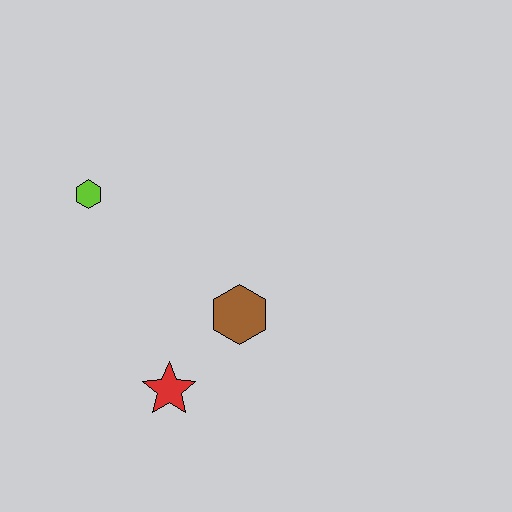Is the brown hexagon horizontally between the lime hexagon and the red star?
No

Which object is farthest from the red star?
The lime hexagon is farthest from the red star.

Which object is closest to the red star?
The brown hexagon is closest to the red star.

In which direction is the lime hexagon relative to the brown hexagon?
The lime hexagon is to the left of the brown hexagon.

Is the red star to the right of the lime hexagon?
Yes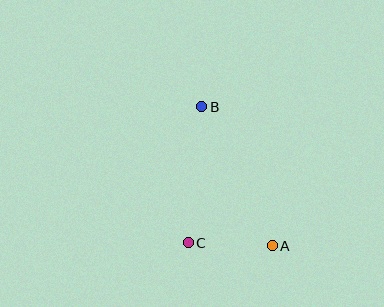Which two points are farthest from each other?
Points A and B are farthest from each other.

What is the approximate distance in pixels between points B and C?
The distance between B and C is approximately 136 pixels.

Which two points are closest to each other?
Points A and C are closest to each other.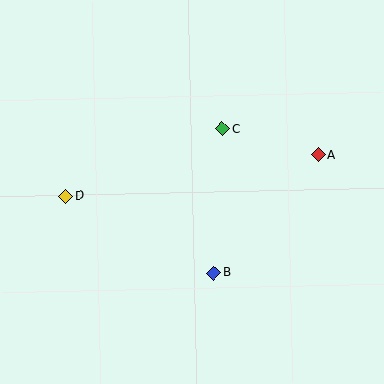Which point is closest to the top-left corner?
Point D is closest to the top-left corner.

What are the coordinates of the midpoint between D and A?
The midpoint between D and A is at (192, 176).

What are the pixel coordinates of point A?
Point A is at (318, 155).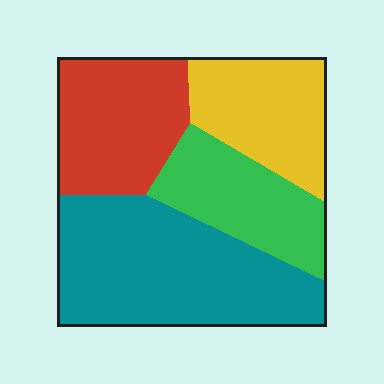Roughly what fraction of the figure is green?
Green takes up between a sixth and a third of the figure.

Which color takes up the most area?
Teal, at roughly 40%.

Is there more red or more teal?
Teal.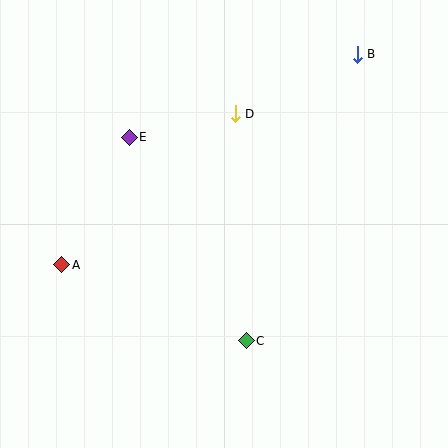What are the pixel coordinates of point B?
Point B is at (357, 54).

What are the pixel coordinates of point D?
Point D is at (235, 114).